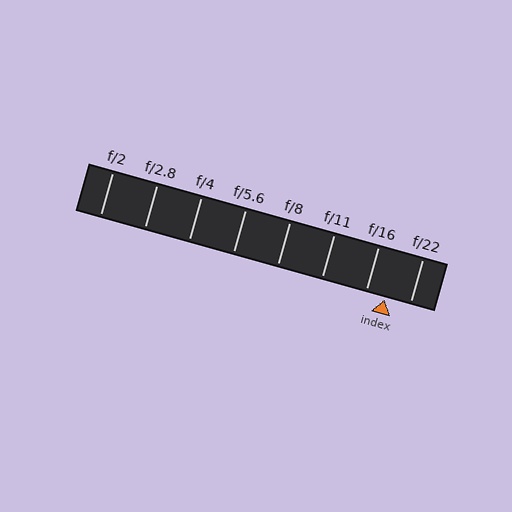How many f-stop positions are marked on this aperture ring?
There are 8 f-stop positions marked.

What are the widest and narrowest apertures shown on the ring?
The widest aperture shown is f/2 and the narrowest is f/22.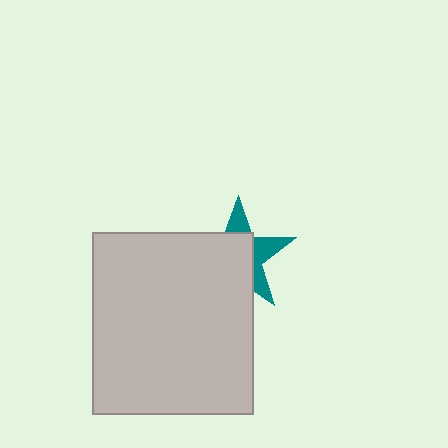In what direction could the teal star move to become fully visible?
The teal star could move toward the upper-right. That would shift it out from behind the light gray rectangle entirely.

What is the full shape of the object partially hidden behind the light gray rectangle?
The partially hidden object is a teal star.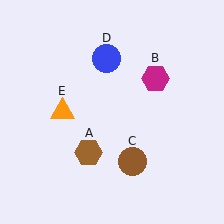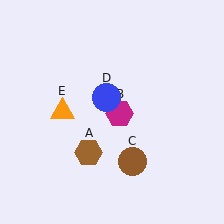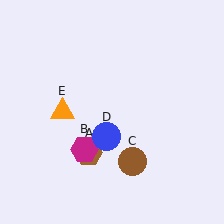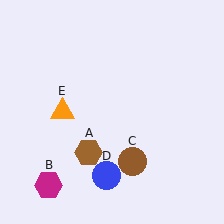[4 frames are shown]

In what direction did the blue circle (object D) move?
The blue circle (object D) moved down.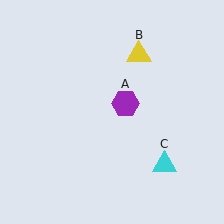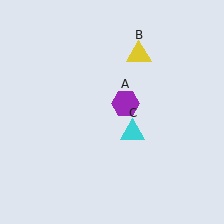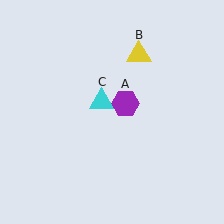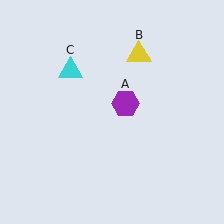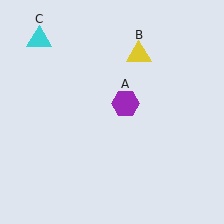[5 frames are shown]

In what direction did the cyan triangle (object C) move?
The cyan triangle (object C) moved up and to the left.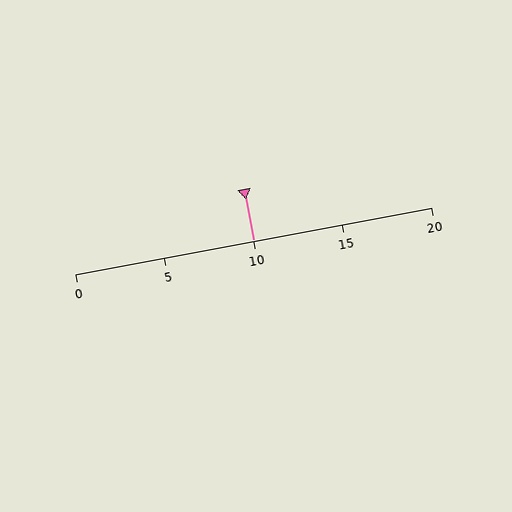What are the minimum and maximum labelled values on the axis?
The axis runs from 0 to 20.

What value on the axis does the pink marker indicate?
The marker indicates approximately 10.